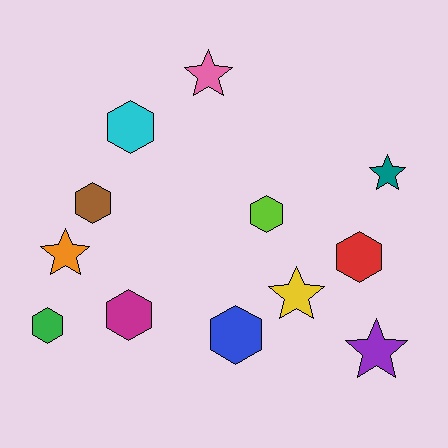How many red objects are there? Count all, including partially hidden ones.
There is 1 red object.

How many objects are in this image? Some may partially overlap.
There are 12 objects.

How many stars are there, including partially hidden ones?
There are 5 stars.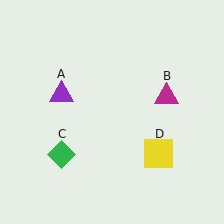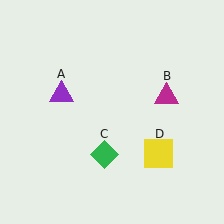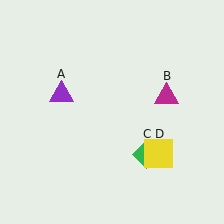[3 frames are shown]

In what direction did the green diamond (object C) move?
The green diamond (object C) moved right.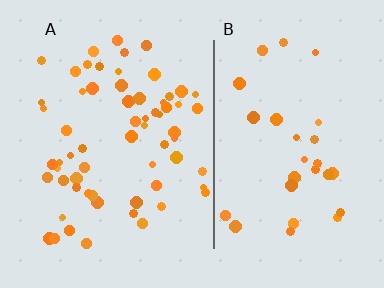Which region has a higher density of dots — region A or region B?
A (the left).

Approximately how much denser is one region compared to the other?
Approximately 2.1× — region A over region B.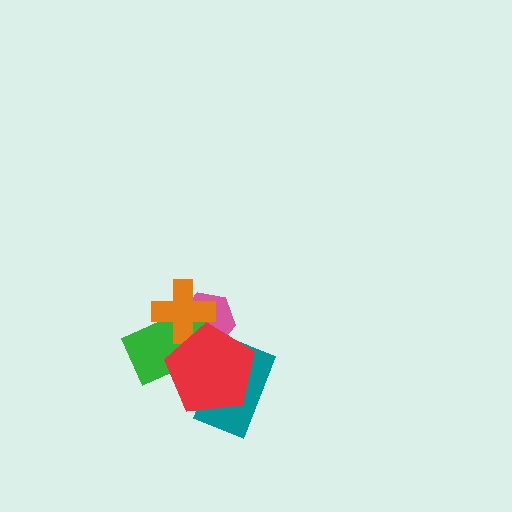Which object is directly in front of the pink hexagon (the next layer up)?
The green rectangle is directly in front of the pink hexagon.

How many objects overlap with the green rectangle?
4 objects overlap with the green rectangle.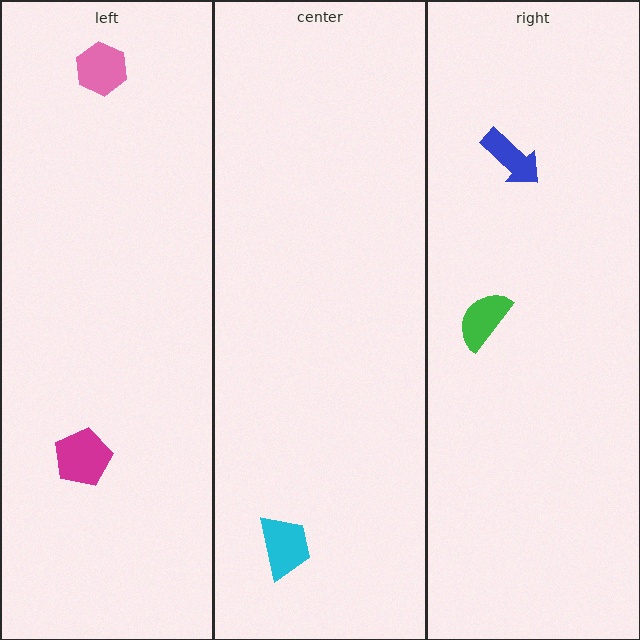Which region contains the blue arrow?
The right region.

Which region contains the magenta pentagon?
The left region.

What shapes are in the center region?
The cyan trapezoid.